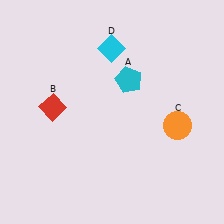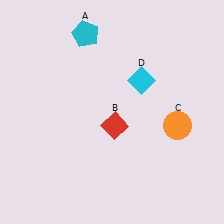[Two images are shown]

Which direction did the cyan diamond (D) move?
The cyan diamond (D) moved down.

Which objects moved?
The objects that moved are: the cyan pentagon (A), the red diamond (B), the cyan diamond (D).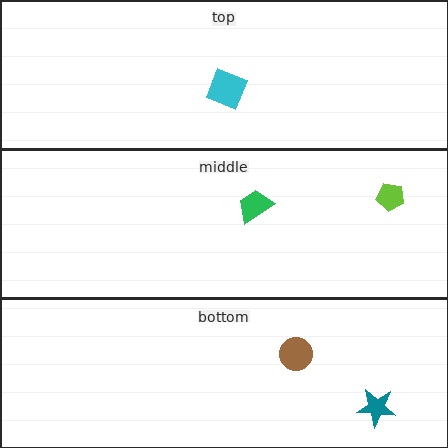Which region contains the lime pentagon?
The middle region.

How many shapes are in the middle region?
2.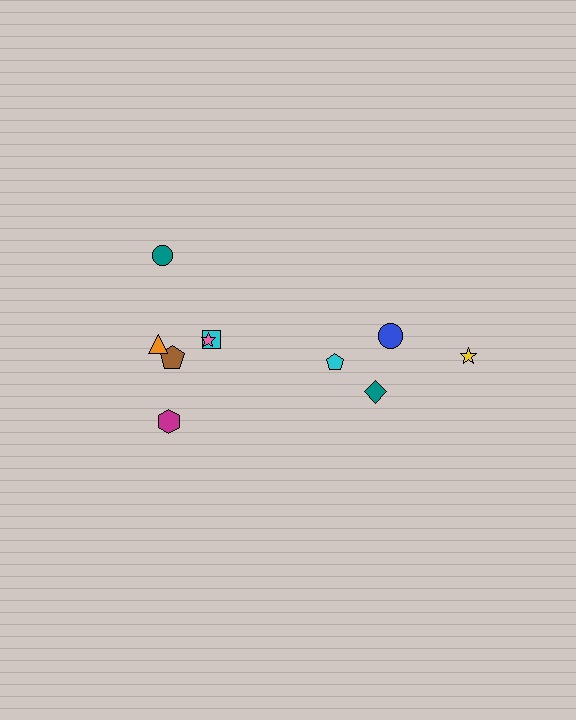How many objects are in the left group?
There are 6 objects.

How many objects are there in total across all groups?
There are 10 objects.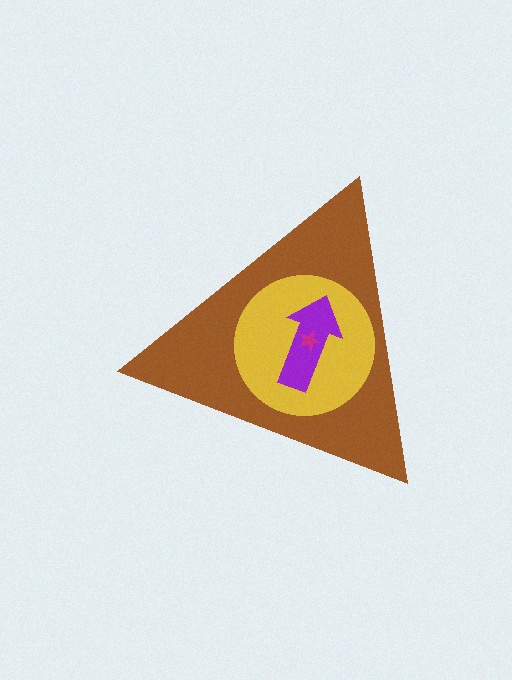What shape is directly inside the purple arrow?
The magenta star.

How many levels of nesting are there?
4.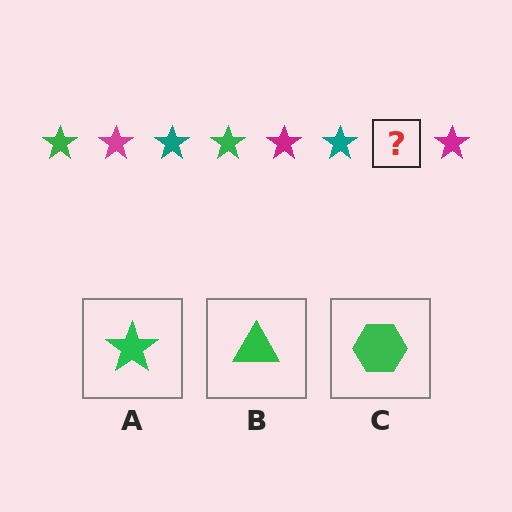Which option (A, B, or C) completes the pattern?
A.